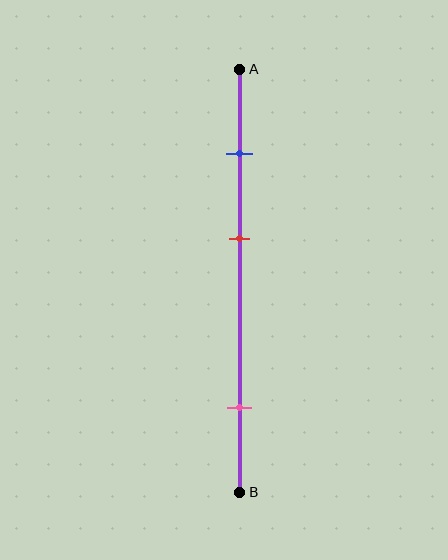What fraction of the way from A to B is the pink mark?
The pink mark is approximately 80% (0.8) of the way from A to B.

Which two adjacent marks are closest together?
The blue and red marks are the closest adjacent pair.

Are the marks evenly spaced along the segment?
No, the marks are not evenly spaced.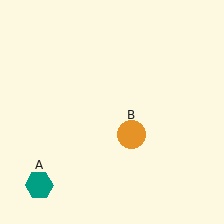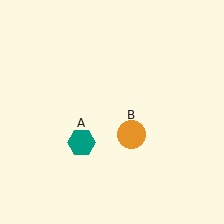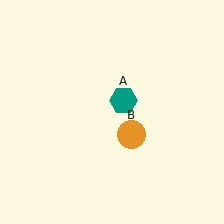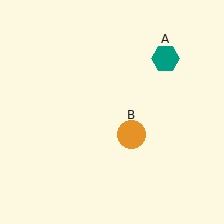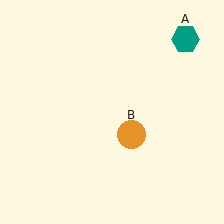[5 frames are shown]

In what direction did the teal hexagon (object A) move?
The teal hexagon (object A) moved up and to the right.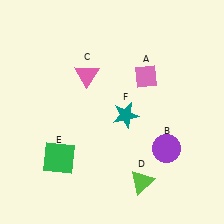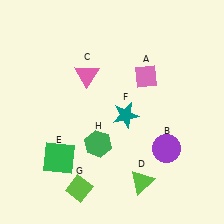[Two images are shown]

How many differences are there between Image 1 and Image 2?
There are 2 differences between the two images.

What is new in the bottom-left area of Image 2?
A green hexagon (H) was added in the bottom-left area of Image 2.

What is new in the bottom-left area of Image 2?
A lime diamond (G) was added in the bottom-left area of Image 2.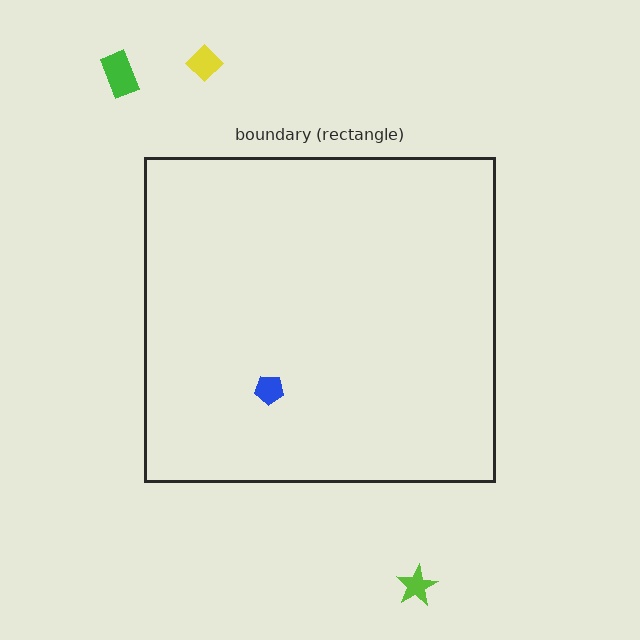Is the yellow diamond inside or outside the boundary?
Outside.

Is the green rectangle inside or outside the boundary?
Outside.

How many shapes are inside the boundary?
1 inside, 3 outside.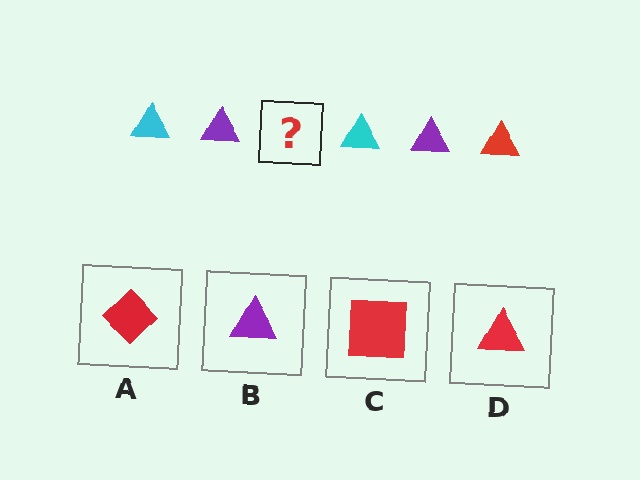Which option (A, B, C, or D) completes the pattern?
D.